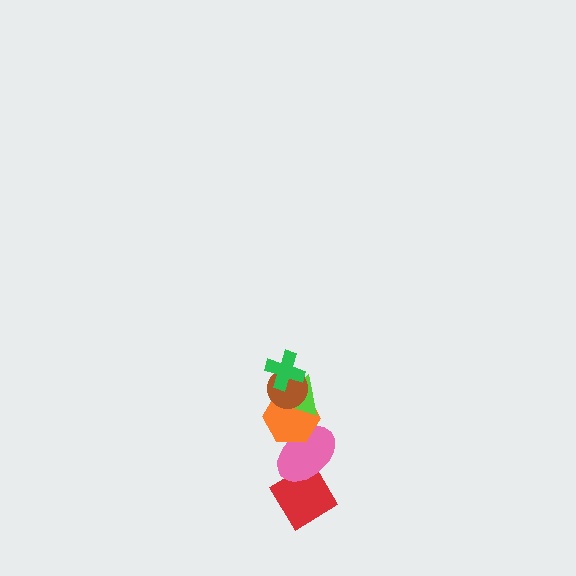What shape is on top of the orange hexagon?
The lime triangle is on top of the orange hexagon.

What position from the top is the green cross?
The green cross is 1st from the top.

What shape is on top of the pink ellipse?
The orange hexagon is on top of the pink ellipse.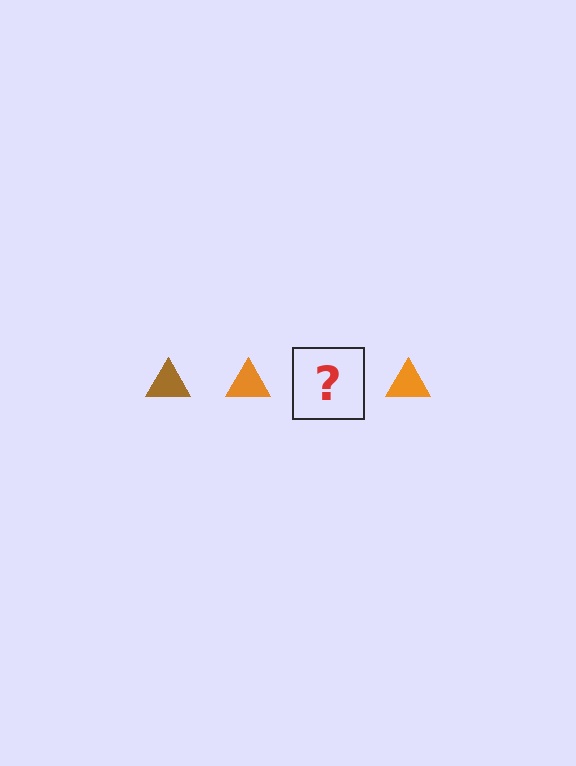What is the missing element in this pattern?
The missing element is a brown triangle.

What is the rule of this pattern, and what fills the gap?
The rule is that the pattern cycles through brown, orange triangles. The gap should be filled with a brown triangle.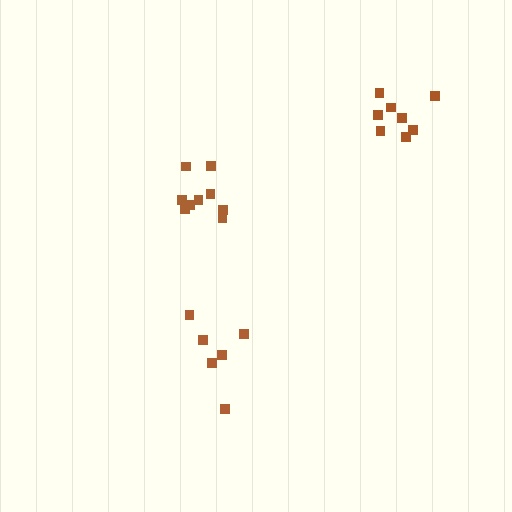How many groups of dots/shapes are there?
There are 3 groups.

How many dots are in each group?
Group 1: 9 dots, Group 2: 6 dots, Group 3: 8 dots (23 total).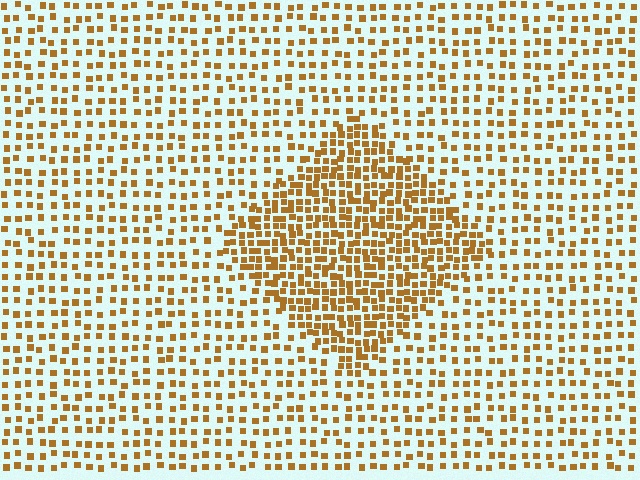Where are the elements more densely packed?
The elements are more densely packed inside the diamond boundary.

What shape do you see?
I see a diamond.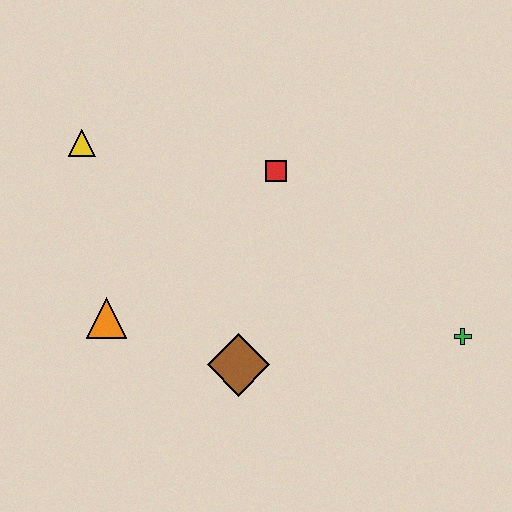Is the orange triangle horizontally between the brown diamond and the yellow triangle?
Yes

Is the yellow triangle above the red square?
Yes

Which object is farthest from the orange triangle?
The green cross is farthest from the orange triangle.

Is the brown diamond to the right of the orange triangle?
Yes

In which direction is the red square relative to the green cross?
The red square is to the left of the green cross.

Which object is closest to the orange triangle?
The brown diamond is closest to the orange triangle.